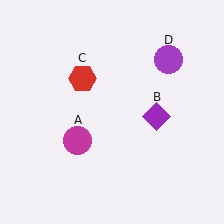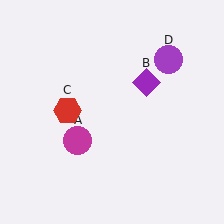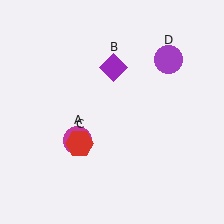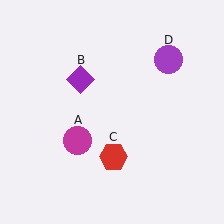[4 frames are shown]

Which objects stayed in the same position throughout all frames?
Magenta circle (object A) and purple circle (object D) remained stationary.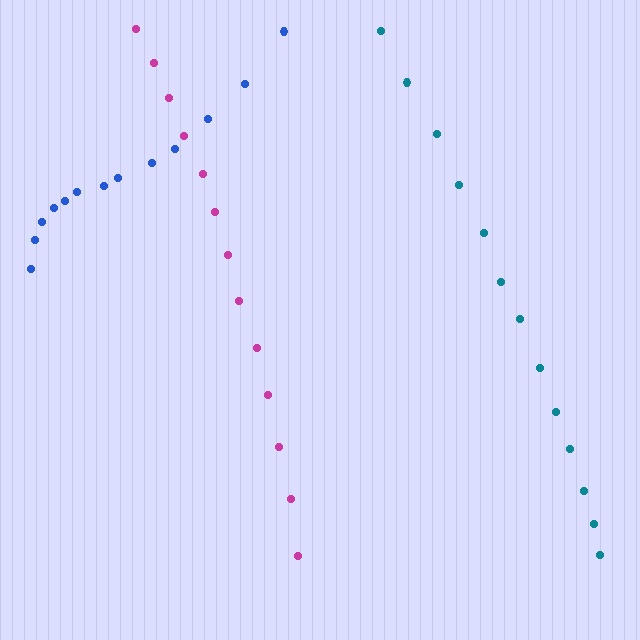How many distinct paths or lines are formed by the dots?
There are 3 distinct paths.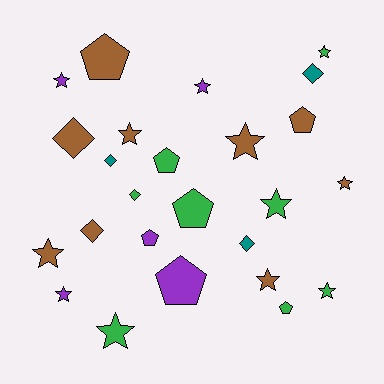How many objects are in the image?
There are 25 objects.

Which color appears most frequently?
Brown, with 9 objects.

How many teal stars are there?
There are no teal stars.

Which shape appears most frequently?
Star, with 12 objects.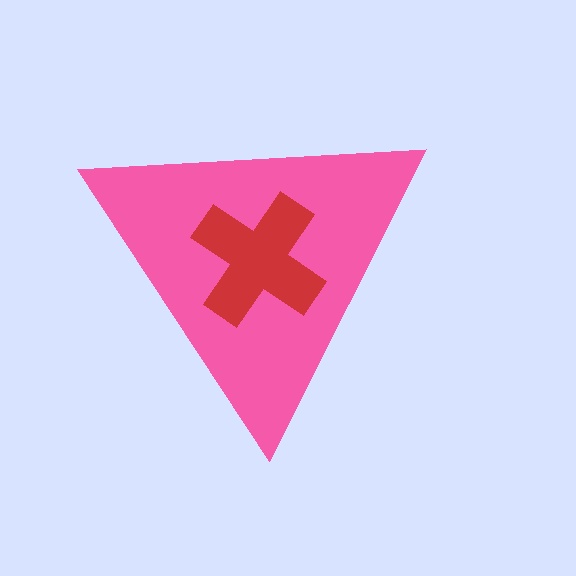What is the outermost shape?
The pink triangle.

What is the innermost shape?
The red cross.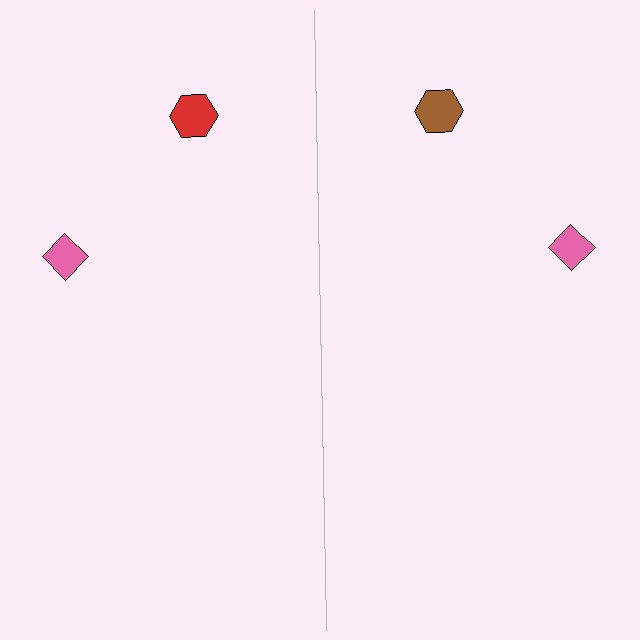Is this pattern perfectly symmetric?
No, the pattern is not perfectly symmetric. The brown hexagon on the right side breaks the symmetry — its mirror counterpart is red.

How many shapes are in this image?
There are 4 shapes in this image.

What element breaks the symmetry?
The brown hexagon on the right side breaks the symmetry — its mirror counterpart is red.